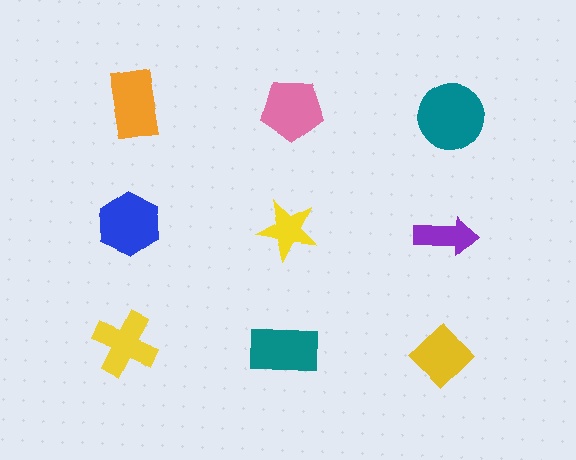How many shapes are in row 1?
3 shapes.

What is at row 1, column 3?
A teal circle.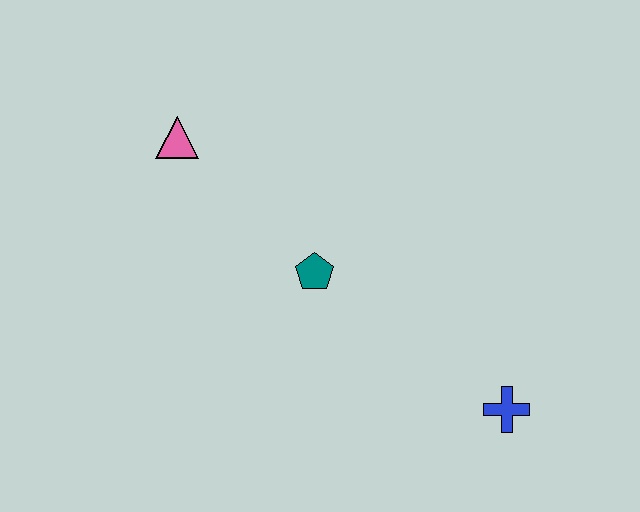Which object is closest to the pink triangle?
The teal pentagon is closest to the pink triangle.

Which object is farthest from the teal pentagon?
The blue cross is farthest from the teal pentagon.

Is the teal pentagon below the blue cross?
No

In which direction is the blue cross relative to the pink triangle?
The blue cross is to the right of the pink triangle.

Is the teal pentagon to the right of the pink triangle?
Yes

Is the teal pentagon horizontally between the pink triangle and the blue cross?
Yes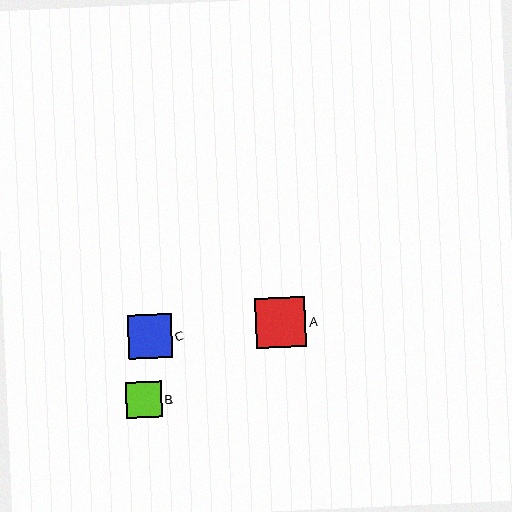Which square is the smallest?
Square B is the smallest with a size of approximately 36 pixels.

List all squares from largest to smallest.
From largest to smallest: A, C, B.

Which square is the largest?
Square A is the largest with a size of approximately 50 pixels.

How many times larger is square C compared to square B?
Square C is approximately 1.2 times the size of square B.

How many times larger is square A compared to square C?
Square A is approximately 1.1 times the size of square C.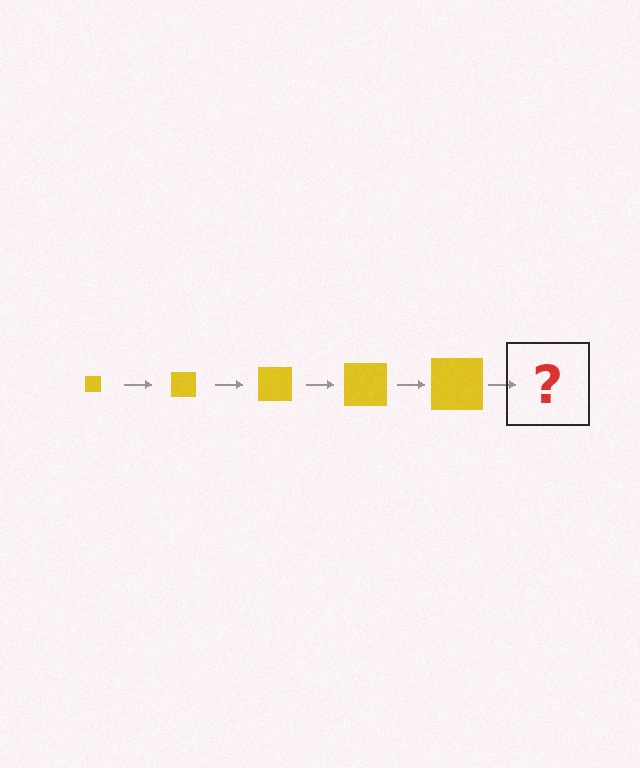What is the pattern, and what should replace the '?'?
The pattern is that the square gets progressively larger each step. The '?' should be a yellow square, larger than the previous one.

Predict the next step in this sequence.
The next step is a yellow square, larger than the previous one.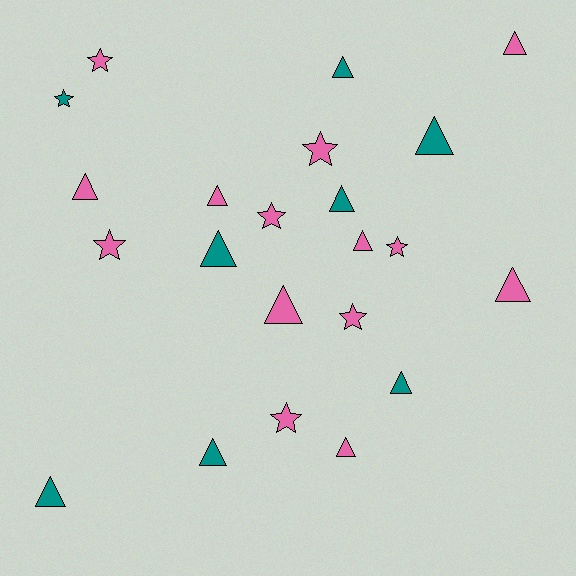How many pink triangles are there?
There are 7 pink triangles.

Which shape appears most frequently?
Triangle, with 14 objects.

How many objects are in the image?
There are 22 objects.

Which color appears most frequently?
Pink, with 14 objects.